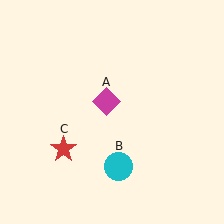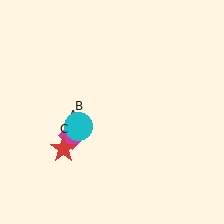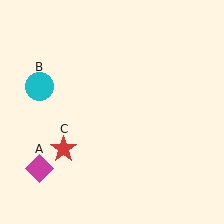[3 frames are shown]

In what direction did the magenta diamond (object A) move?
The magenta diamond (object A) moved down and to the left.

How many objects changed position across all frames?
2 objects changed position: magenta diamond (object A), cyan circle (object B).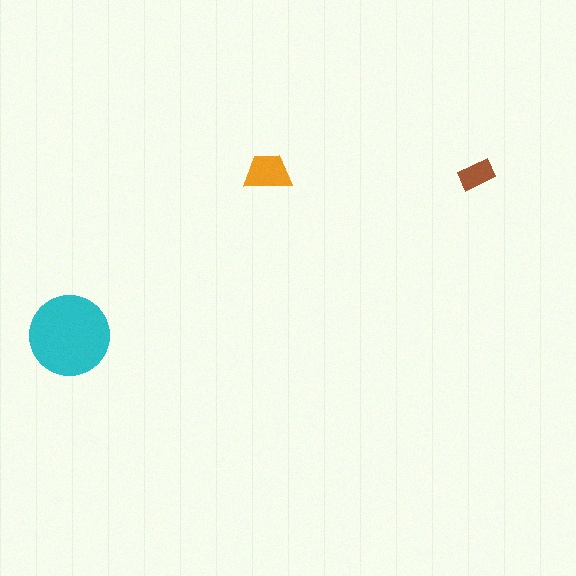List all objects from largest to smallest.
The cyan circle, the orange trapezoid, the brown rectangle.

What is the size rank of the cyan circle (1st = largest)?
1st.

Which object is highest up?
The orange trapezoid is topmost.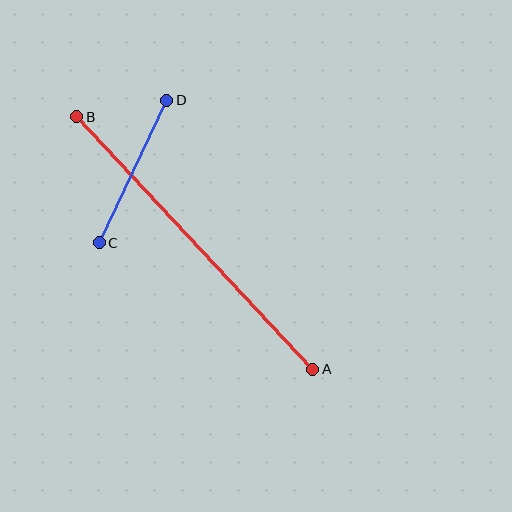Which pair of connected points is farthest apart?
Points A and B are farthest apart.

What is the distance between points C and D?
The distance is approximately 158 pixels.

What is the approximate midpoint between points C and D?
The midpoint is at approximately (133, 171) pixels.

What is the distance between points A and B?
The distance is approximately 346 pixels.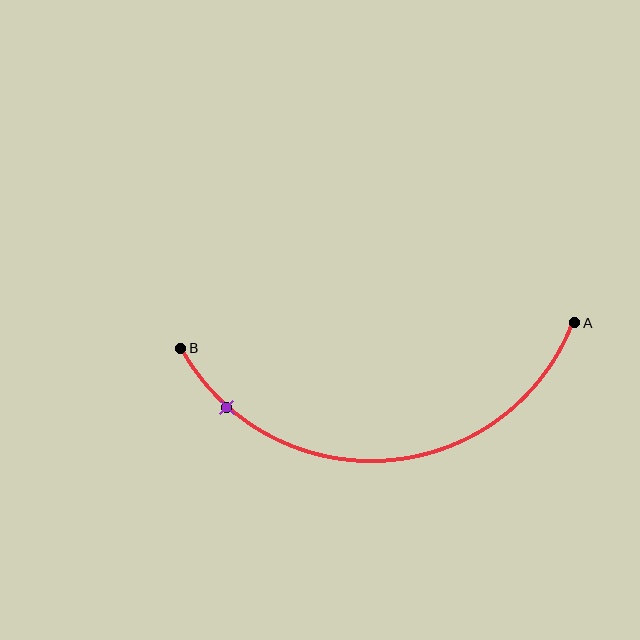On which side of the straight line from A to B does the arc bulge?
The arc bulges below the straight line connecting A and B.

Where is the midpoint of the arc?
The arc midpoint is the point on the curve farthest from the straight line joining A and B. It sits below that line.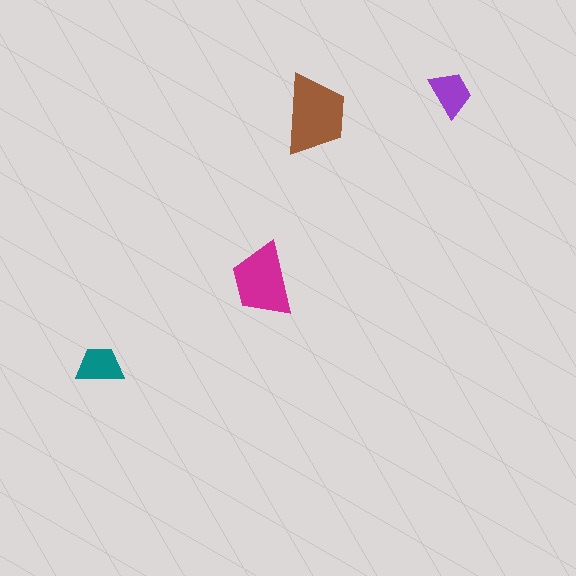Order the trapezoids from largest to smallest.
the brown one, the magenta one, the teal one, the purple one.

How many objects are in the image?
There are 4 objects in the image.